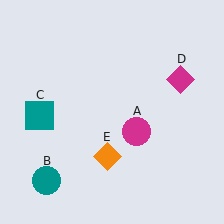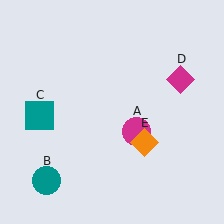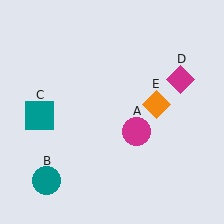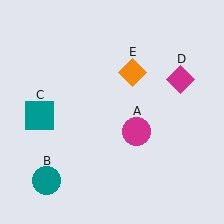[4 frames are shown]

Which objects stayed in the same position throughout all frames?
Magenta circle (object A) and teal circle (object B) and teal square (object C) and magenta diamond (object D) remained stationary.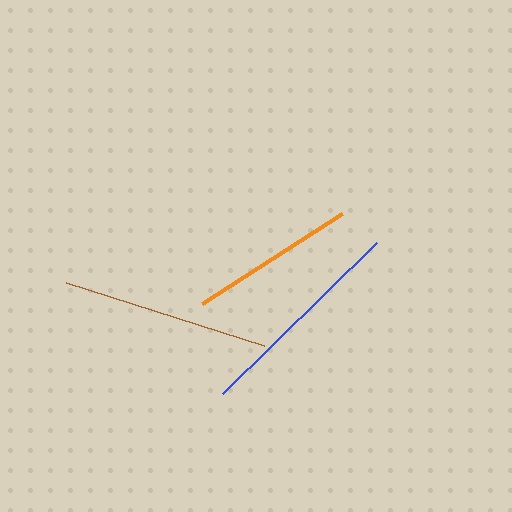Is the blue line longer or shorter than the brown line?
The blue line is longer than the brown line.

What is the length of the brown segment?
The brown segment is approximately 208 pixels long.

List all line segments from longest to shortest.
From longest to shortest: blue, brown, orange.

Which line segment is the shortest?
The orange line is the shortest at approximately 167 pixels.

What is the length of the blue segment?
The blue segment is approximately 215 pixels long.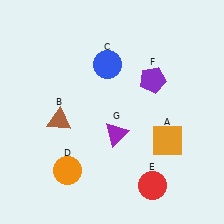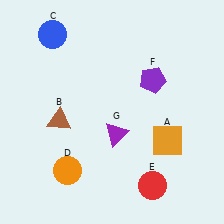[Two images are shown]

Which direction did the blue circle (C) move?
The blue circle (C) moved left.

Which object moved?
The blue circle (C) moved left.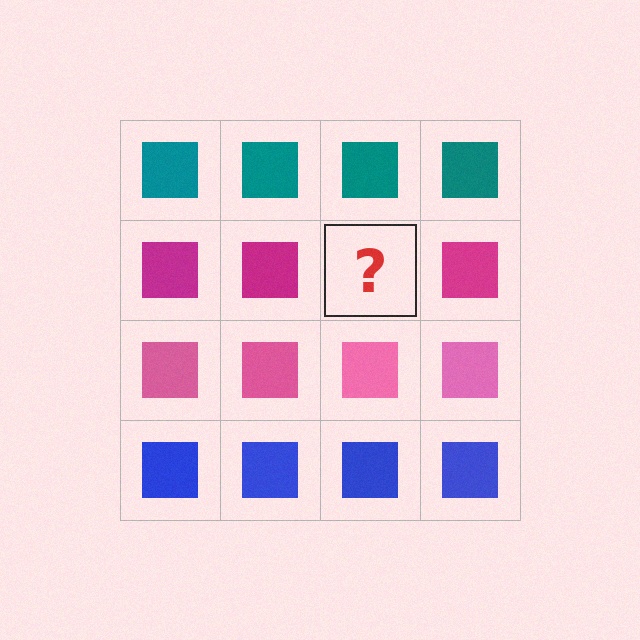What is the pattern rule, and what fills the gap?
The rule is that each row has a consistent color. The gap should be filled with a magenta square.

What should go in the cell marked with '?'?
The missing cell should contain a magenta square.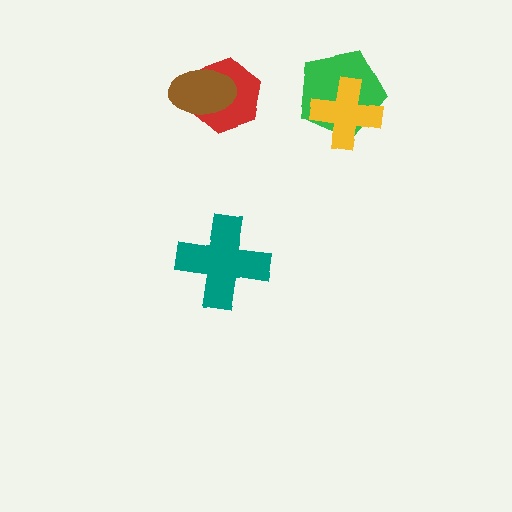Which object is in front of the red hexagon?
The brown ellipse is in front of the red hexagon.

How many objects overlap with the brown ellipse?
1 object overlaps with the brown ellipse.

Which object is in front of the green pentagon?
The yellow cross is in front of the green pentagon.